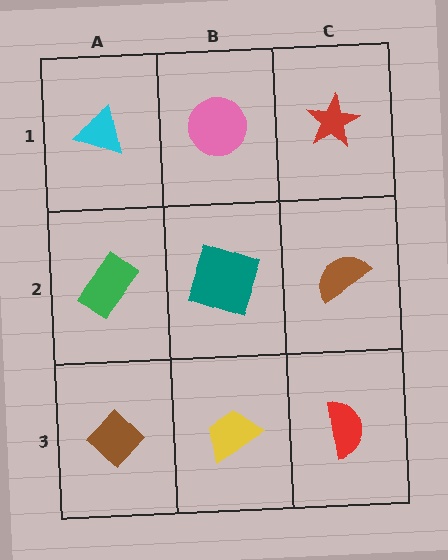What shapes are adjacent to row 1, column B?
A teal square (row 2, column B), a cyan triangle (row 1, column A), a red star (row 1, column C).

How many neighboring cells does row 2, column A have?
3.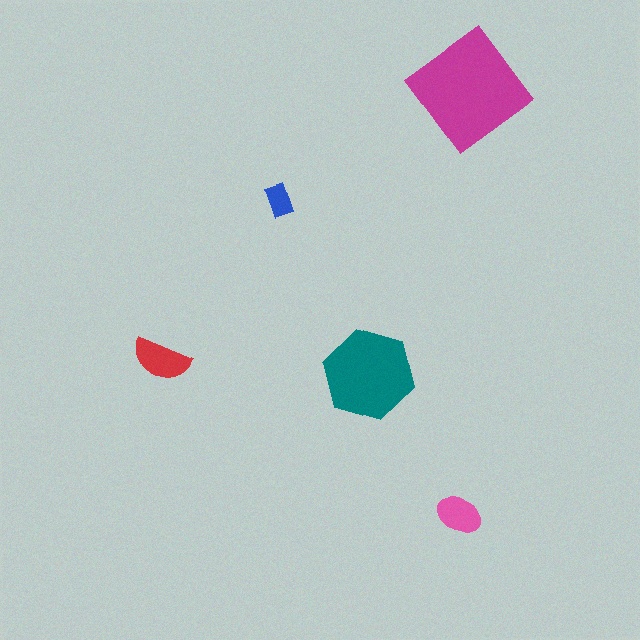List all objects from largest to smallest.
The magenta diamond, the teal hexagon, the red semicircle, the pink ellipse, the blue rectangle.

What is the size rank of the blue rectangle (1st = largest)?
5th.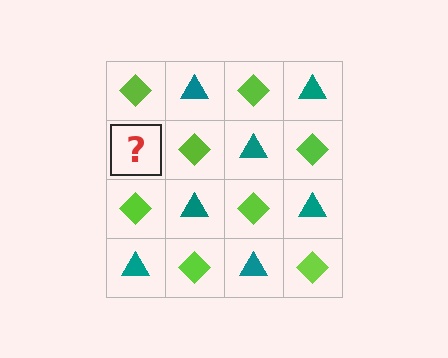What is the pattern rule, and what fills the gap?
The rule is that it alternates lime diamond and teal triangle in a checkerboard pattern. The gap should be filled with a teal triangle.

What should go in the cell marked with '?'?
The missing cell should contain a teal triangle.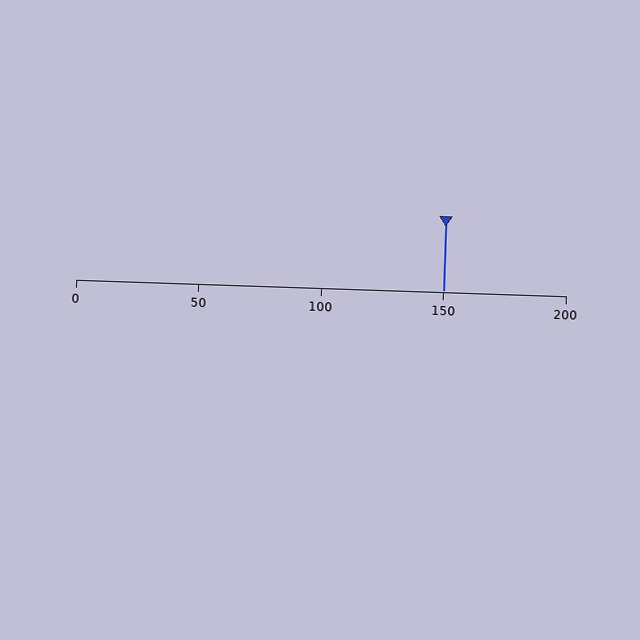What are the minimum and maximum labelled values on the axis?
The axis runs from 0 to 200.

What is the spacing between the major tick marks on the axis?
The major ticks are spaced 50 apart.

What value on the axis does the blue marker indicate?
The marker indicates approximately 150.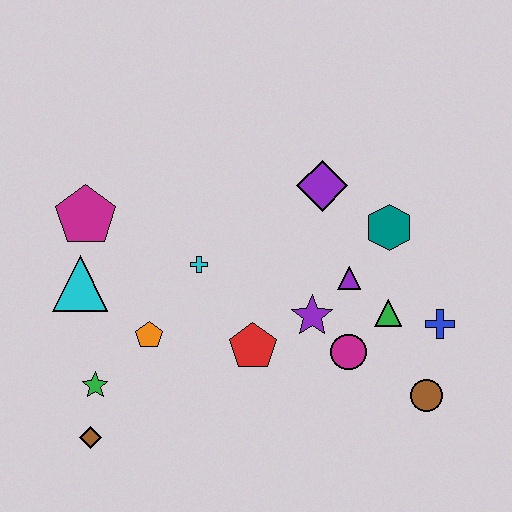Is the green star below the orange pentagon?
Yes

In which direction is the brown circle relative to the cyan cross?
The brown circle is to the right of the cyan cross.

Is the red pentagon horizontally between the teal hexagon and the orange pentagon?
Yes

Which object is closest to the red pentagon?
The purple star is closest to the red pentagon.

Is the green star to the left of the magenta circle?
Yes